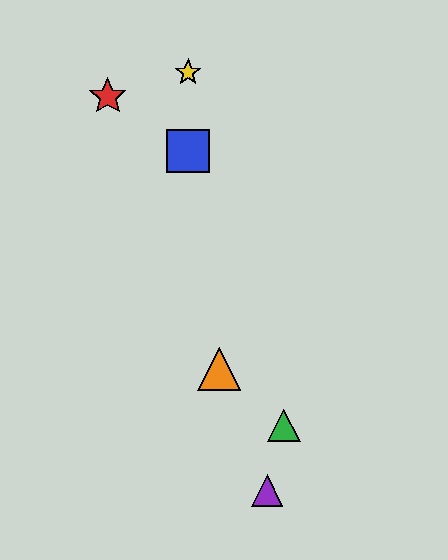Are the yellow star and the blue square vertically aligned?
Yes, both are at x≈188.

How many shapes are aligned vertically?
2 shapes (the blue square, the yellow star) are aligned vertically.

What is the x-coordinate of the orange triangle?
The orange triangle is at x≈219.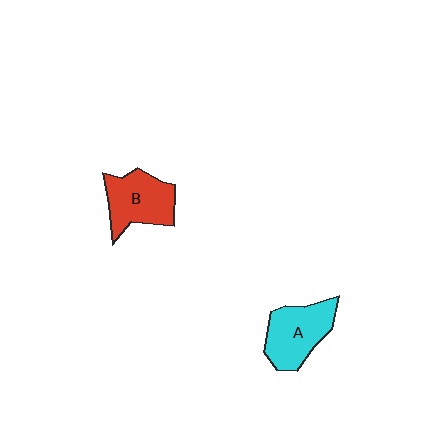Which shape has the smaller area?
Shape B (red).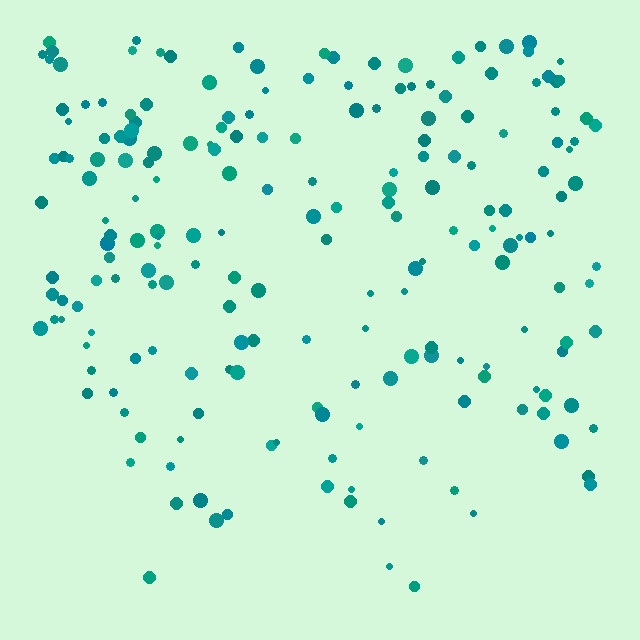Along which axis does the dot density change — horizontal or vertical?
Vertical.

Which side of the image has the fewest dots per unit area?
The bottom.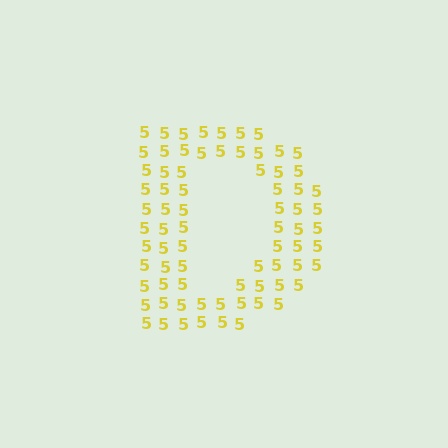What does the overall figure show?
The overall figure shows the letter D.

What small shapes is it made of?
It is made of small digit 5's.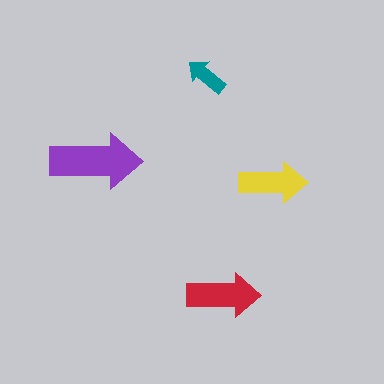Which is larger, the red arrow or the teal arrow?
The red one.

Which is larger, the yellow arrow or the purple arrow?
The purple one.